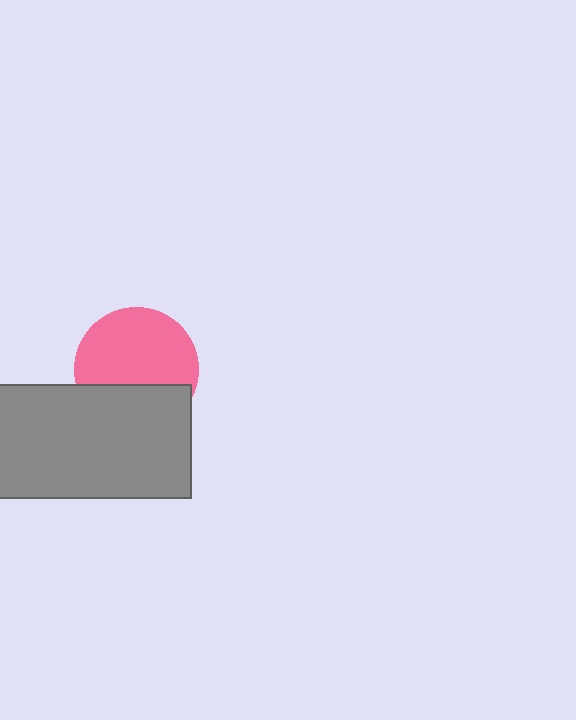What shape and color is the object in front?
The object in front is a gray rectangle.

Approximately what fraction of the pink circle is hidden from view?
Roughly 35% of the pink circle is hidden behind the gray rectangle.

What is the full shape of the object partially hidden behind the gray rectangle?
The partially hidden object is a pink circle.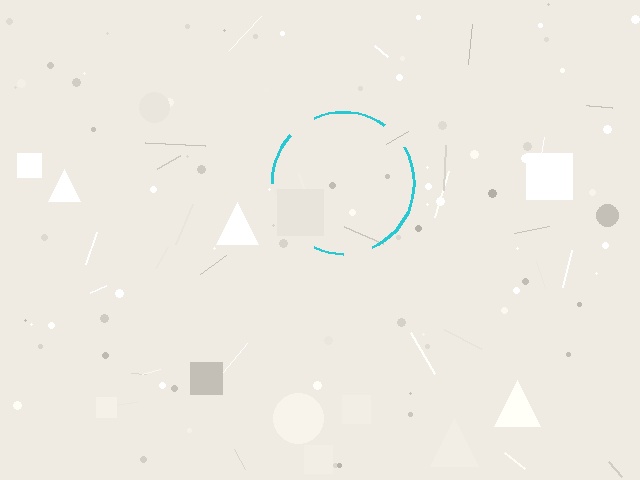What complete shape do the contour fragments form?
The contour fragments form a circle.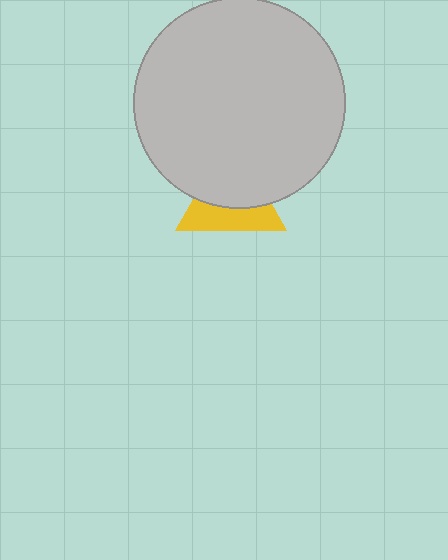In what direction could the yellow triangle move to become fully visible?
The yellow triangle could move down. That would shift it out from behind the light gray circle entirely.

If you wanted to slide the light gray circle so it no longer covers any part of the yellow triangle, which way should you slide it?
Slide it up — that is the most direct way to separate the two shapes.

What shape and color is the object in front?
The object in front is a light gray circle.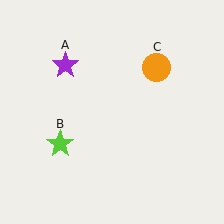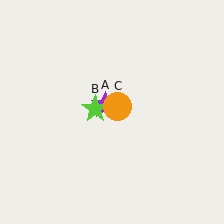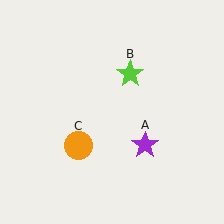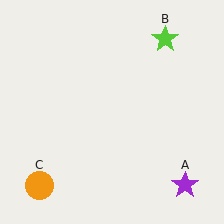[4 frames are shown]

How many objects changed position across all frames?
3 objects changed position: purple star (object A), lime star (object B), orange circle (object C).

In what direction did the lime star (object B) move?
The lime star (object B) moved up and to the right.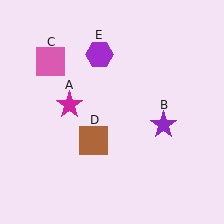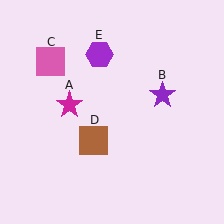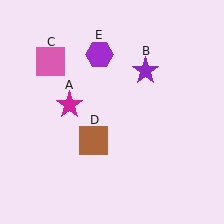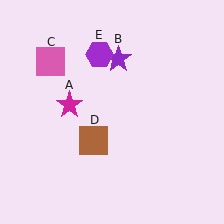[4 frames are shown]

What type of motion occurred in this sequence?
The purple star (object B) rotated counterclockwise around the center of the scene.